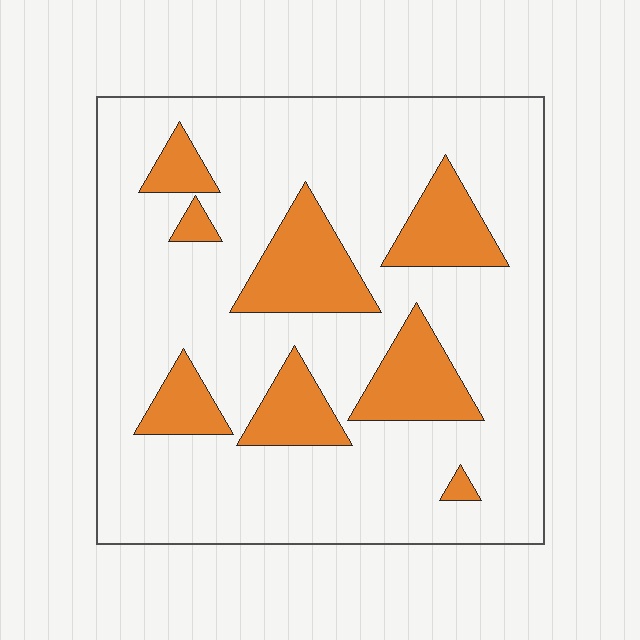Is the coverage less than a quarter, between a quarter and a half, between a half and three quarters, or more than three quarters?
Less than a quarter.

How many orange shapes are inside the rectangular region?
8.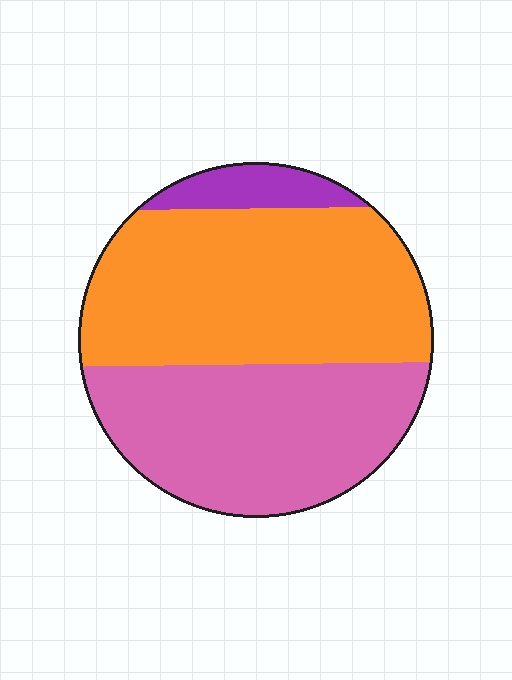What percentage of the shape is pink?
Pink takes up about two fifths (2/5) of the shape.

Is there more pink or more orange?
Orange.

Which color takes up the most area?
Orange, at roughly 50%.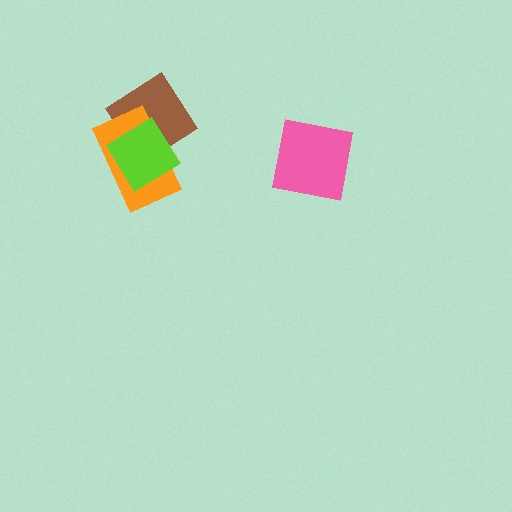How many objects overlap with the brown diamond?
2 objects overlap with the brown diamond.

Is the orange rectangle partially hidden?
Yes, it is partially covered by another shape.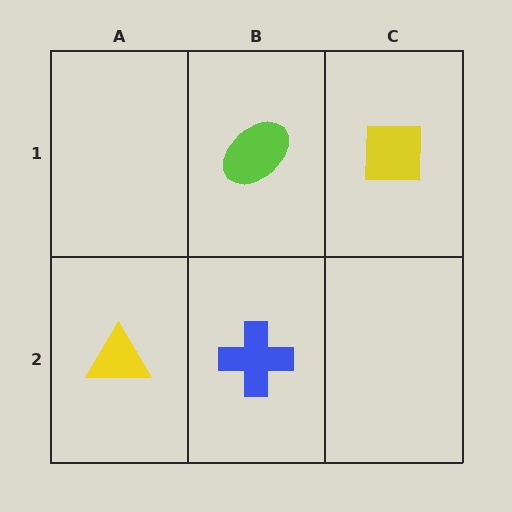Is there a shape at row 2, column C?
No, that cell is empty.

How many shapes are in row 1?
2 shapes.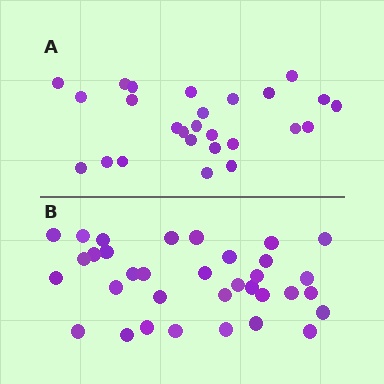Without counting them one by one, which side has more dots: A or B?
Region B (the bottom region) has more dots.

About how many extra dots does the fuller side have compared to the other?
Region B has roughly 8 or so more dots than region A.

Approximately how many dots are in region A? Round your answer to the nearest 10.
About 30 dots. (The exact count is 26, which rounds to 30.)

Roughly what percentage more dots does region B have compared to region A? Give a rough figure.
About 30% more.